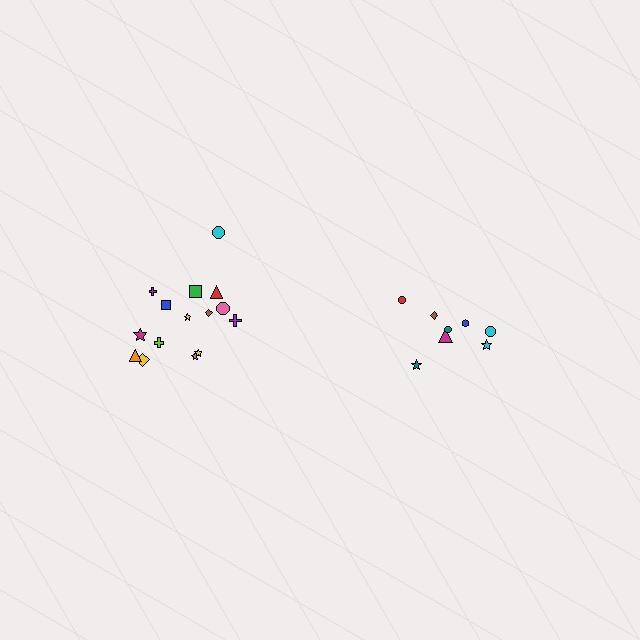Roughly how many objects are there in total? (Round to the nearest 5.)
Roughly 25 objects in total.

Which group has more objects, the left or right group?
The left group.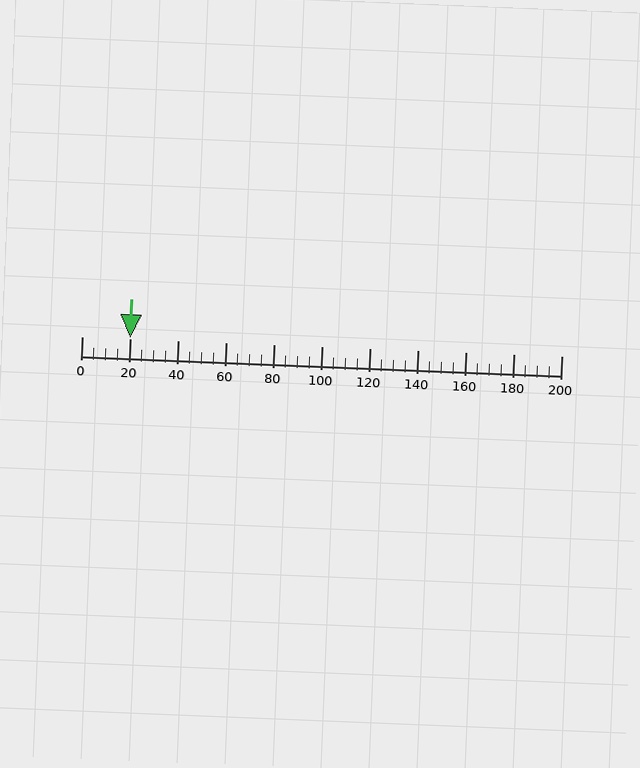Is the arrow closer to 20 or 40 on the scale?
The arrow is closer to 20.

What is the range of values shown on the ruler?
The ruler shows values from 0 to 200.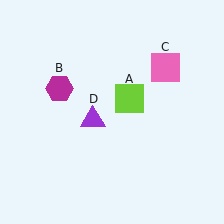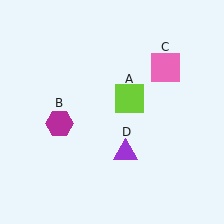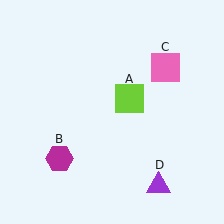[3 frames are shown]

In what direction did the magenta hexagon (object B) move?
The magenta hexagon (object B) moved down.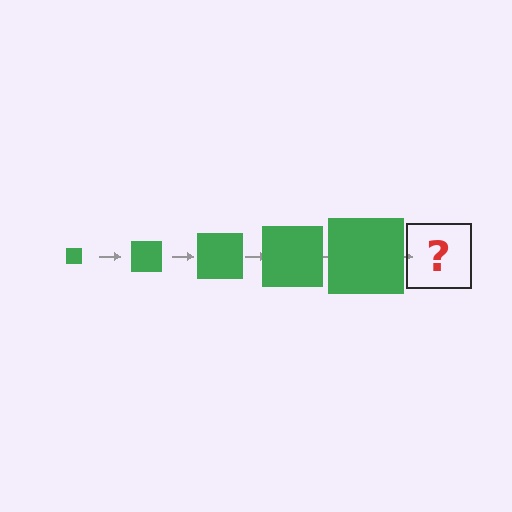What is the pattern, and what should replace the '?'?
The pattern is that the square gets progressively larger each step. The '?' should be a green square, larger than the previous one.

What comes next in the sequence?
The next element should be a green square, larger than the previous one.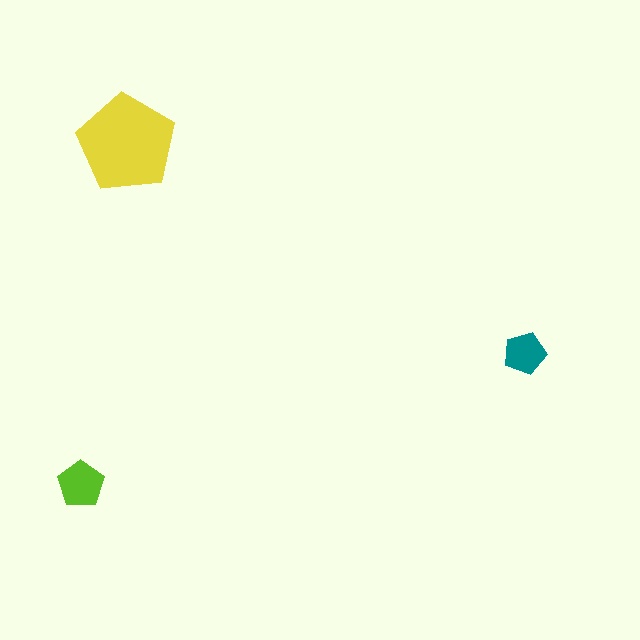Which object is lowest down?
The lime pentagon is bottommost.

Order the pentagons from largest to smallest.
the yellow one, the lime one, the teal one.